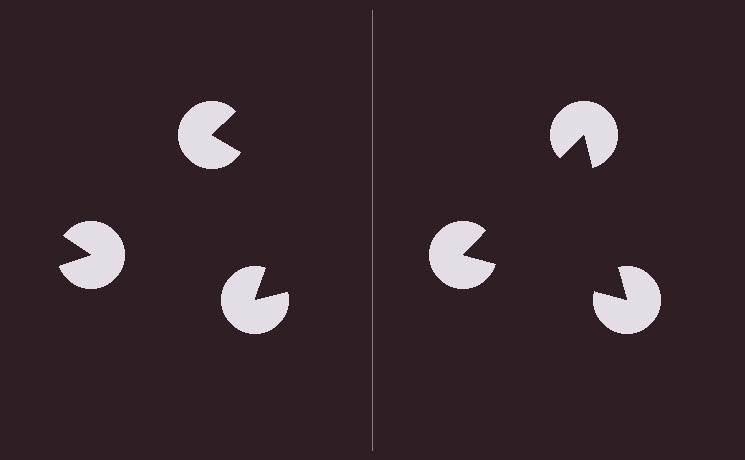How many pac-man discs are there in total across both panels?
6 — 3 on each side.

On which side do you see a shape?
An illusory triangle appears on the right side. On the left side the wedge cuts are rotated, so no coherent shape forms.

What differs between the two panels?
The pac-man discs are positioned identically on both sides; only the wedge orientations differ. On the right they align to a triangle; on the left they are misaligned.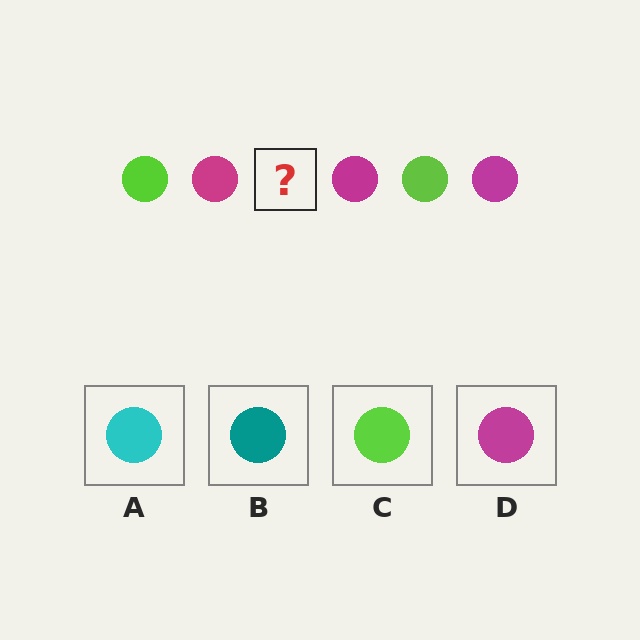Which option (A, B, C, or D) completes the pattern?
C.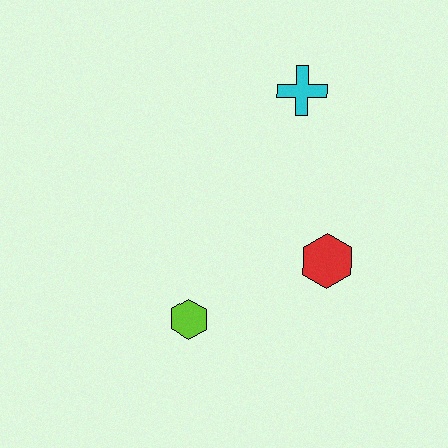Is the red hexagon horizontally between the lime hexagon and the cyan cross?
No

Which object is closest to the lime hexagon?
The red hexagon is closest to the lime hexagon.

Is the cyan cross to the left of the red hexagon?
Yes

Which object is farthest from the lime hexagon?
The cyan cross is farthest from the lime hexagon.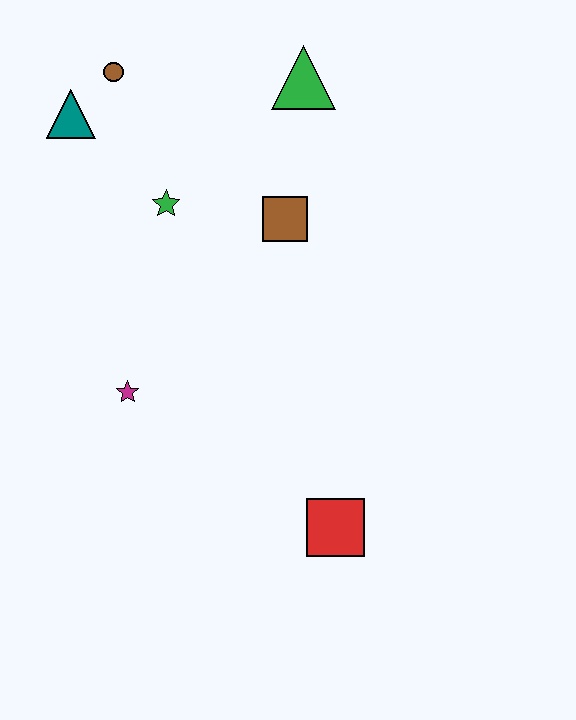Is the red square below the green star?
Yes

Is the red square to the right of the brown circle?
Yes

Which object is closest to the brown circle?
The teal triangle is closest to the brown circle.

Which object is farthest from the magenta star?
The green triangle is farthest from the magenta star.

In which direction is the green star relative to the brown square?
The green star is to the left of the brown square.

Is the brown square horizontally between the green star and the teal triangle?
No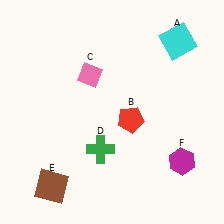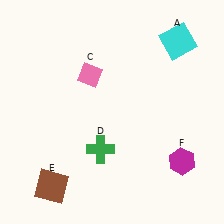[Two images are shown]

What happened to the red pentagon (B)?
The red pentagon (B) was removed in Image 2. It was in the bottom-right area of Image 1.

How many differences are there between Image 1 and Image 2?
There is 1 difference between the two images.